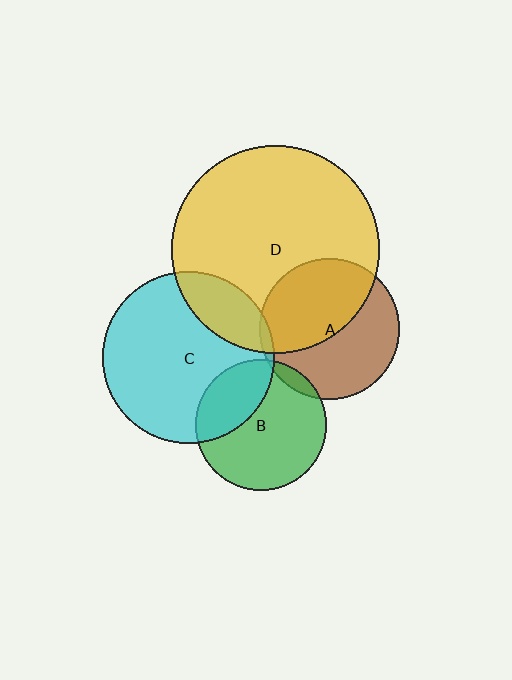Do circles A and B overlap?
Yes.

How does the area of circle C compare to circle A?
Approximately 1.5 times.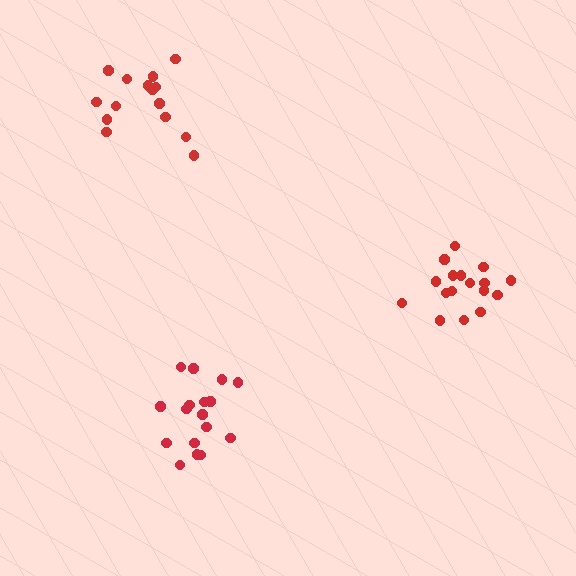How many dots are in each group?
Group 1: 17 dots, Group 2: 15 dots, Group 3: 17 dots (49 total).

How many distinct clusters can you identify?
There are 3 distinct clusters.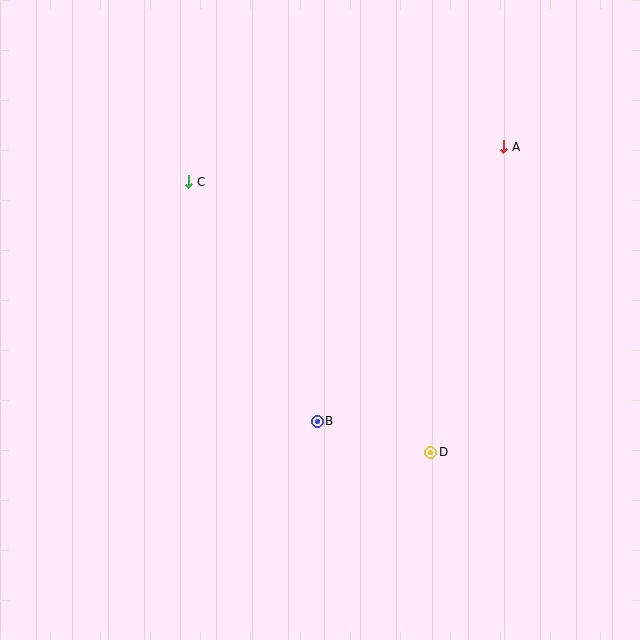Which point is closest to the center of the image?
Point B at (317, 421) is closest to the center.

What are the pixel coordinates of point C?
Point C is at (189, 182).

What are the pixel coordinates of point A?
Point A is at (504, 147).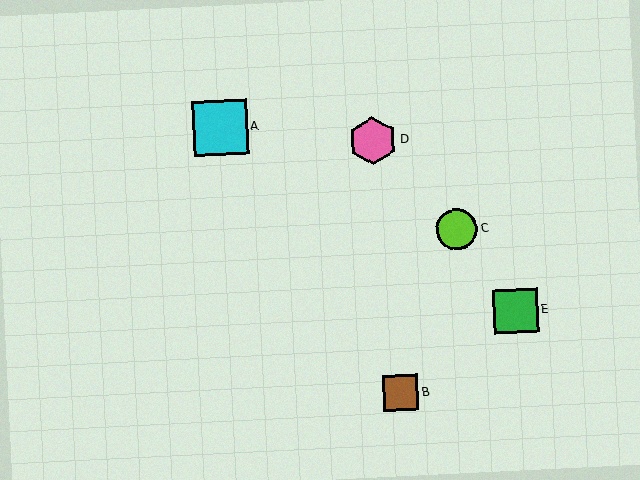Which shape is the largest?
The cyan square (labeled A) is the largest.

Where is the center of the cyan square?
The center of the cyan square is at (220, 128).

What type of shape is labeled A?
Shape A is a cyan square.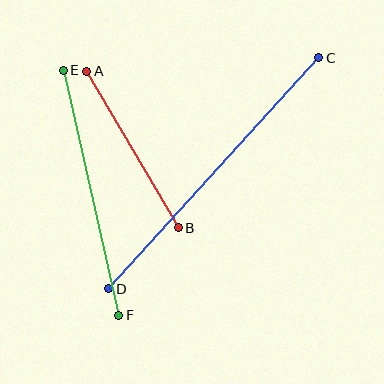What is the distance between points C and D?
The distance is approximately 312 pixels.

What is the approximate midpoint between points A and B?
The midpoint is at approximately (132, 150) pixels.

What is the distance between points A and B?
The distance is approximately 181 pixels.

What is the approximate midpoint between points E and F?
The midpoint is at approximately (91, 193) pixels.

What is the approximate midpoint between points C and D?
The midpoint is at approximately (214, 173) pixels.